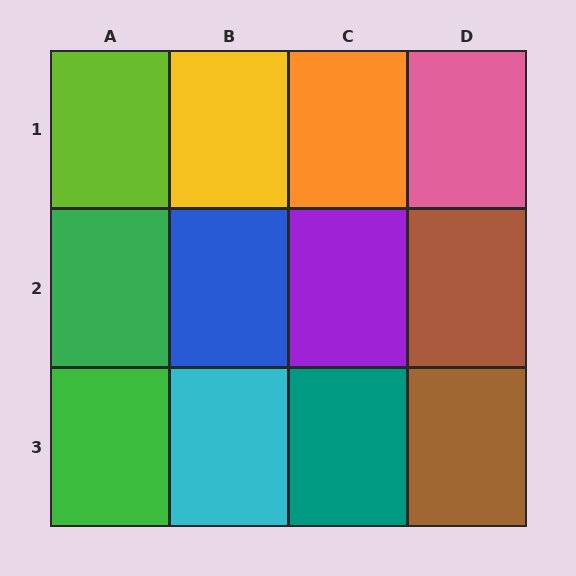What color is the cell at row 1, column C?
Orange.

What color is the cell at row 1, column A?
Lime.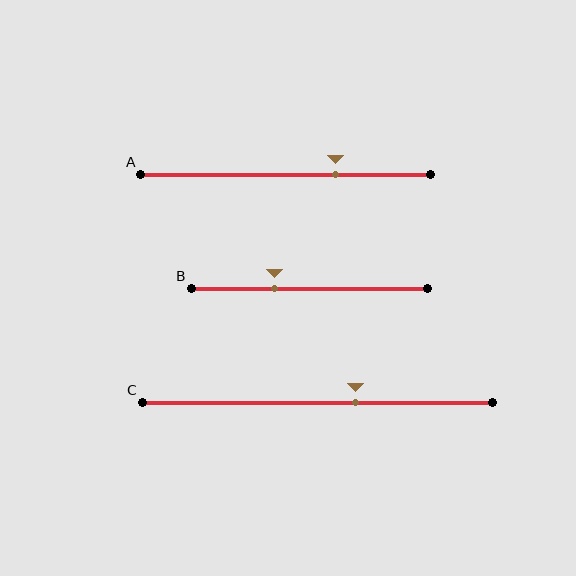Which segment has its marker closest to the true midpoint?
Segment C has its marker closest to the true midpoint.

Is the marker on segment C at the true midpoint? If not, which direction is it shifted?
No, the marker on segment C is shifted to the right by about 11% of the segment length.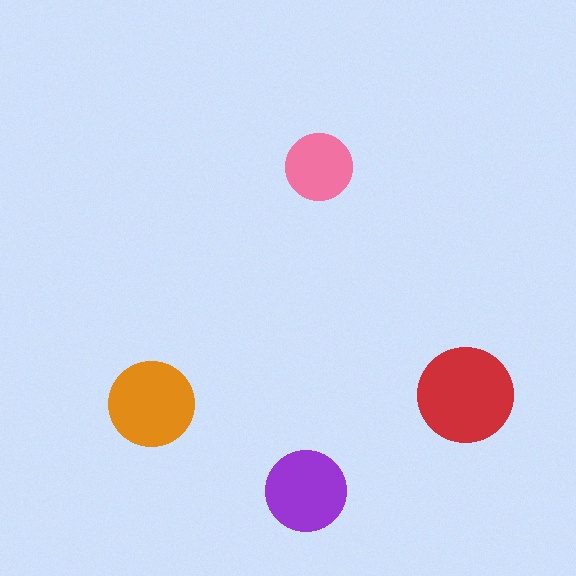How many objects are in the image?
There are 4 objects in the image.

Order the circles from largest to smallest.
the red one, the orange one, the purple one, the pink one.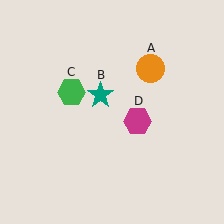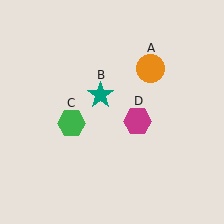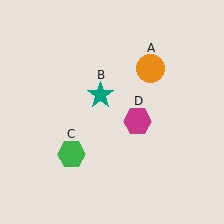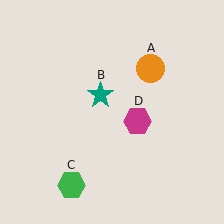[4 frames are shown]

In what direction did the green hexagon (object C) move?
The green hexagon (object C) moved down.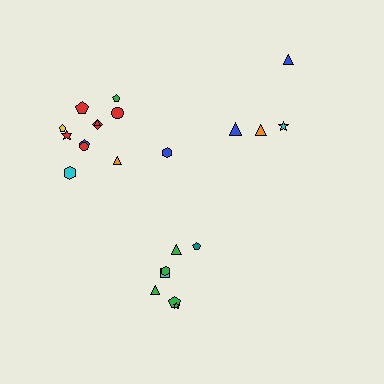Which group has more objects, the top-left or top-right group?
The top-left group.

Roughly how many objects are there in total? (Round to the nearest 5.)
Roughly 25 objects in total.